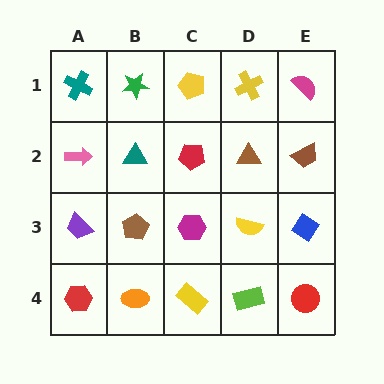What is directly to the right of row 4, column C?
A lime rectangle.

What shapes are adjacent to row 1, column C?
A red pentagon (row 2, column C), a green star (row 1, column B), a yellow cross (row 1, column D).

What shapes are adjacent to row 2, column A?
A teal cross (row 1, column A), a purple trapezoid (row 3, column A), a teal triangle (row 2, column B).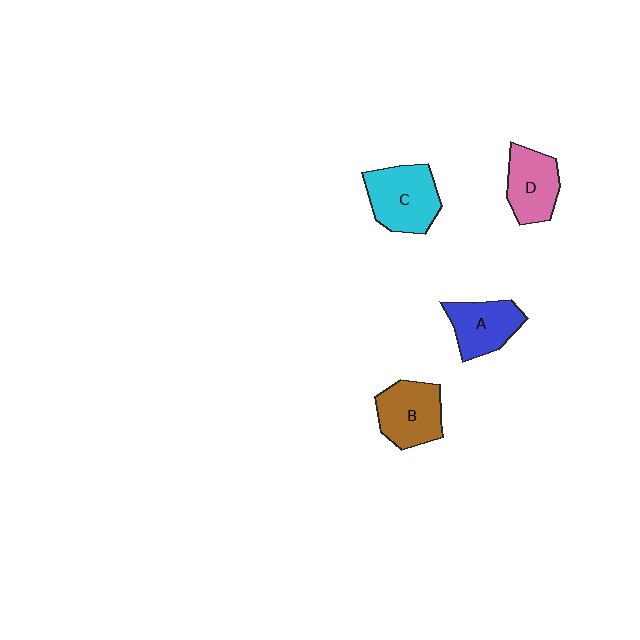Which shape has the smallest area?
Shape A (blue).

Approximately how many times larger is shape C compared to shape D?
Approximately 1.2 times.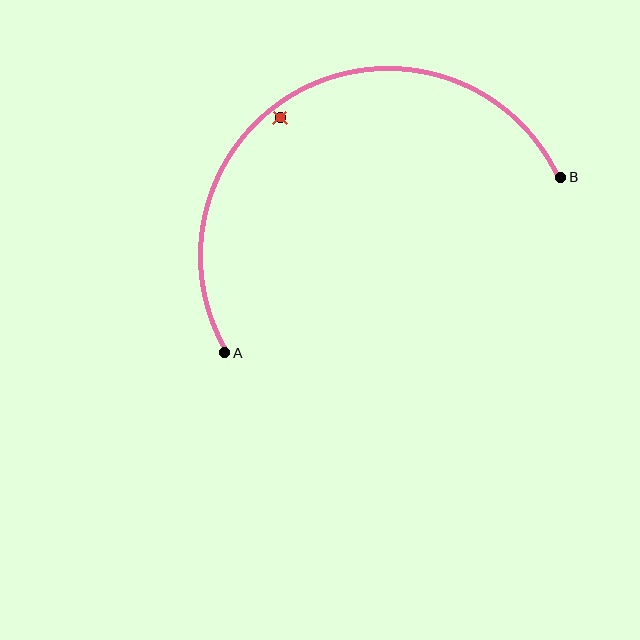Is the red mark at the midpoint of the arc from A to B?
No — the red mark does not lie on the arc at all. It sits slightly inside the curve.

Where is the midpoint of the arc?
The arc midpoint is the point on the curve farthest from the straight line joining A and B. It sits above that line.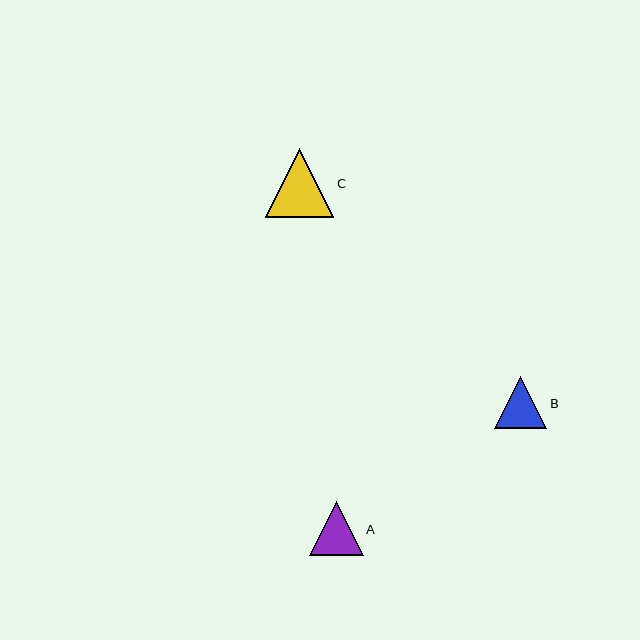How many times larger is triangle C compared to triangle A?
Triangle C is approximately 1.3 times the size of triangle A.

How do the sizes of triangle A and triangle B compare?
Triangle A and triangle B are approximately the same size.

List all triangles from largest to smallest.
From largest to smallest: C, A, B.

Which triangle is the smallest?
Triangle B is the smallest with a size of approximately 52 pixels.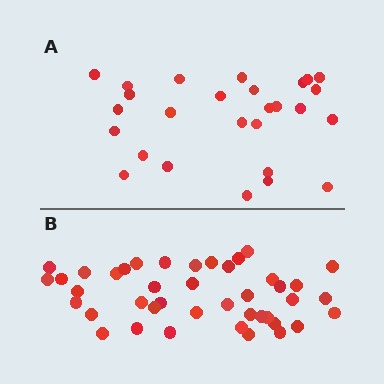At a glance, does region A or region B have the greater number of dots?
Region B (the bottom region) has more dots.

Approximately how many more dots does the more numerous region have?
Region B has approximately 15 more dots than region A.